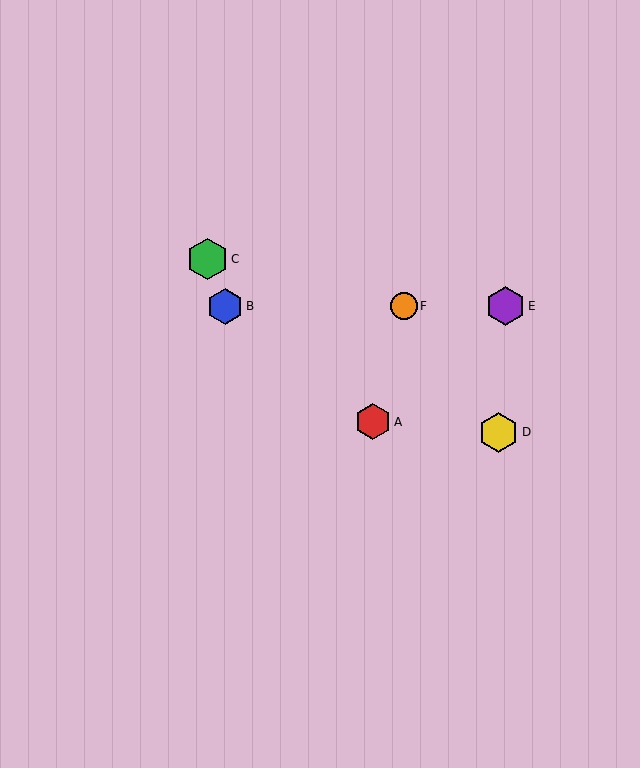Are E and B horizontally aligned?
Yes, both are at y≈306.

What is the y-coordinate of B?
Object B is at y≈306.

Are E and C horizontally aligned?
No, E is at y≈306 and C is at y≈259.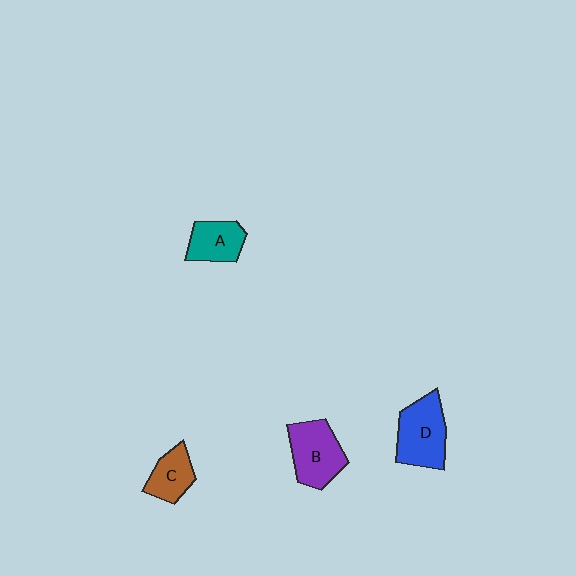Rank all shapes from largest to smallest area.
From largest to smallest: D (blue), B (purple), A (teal), C (brown).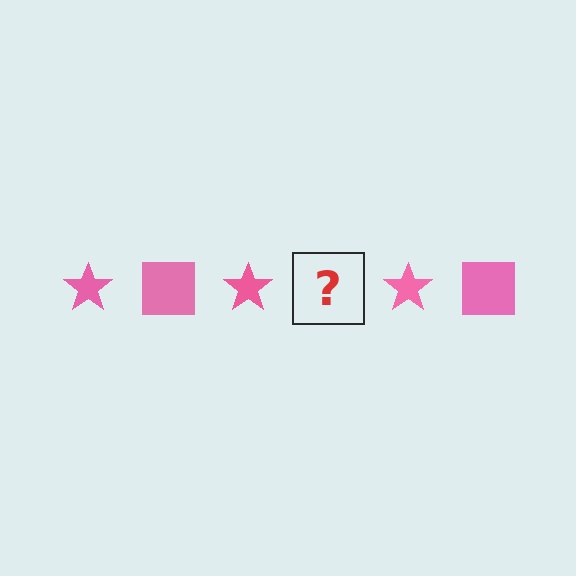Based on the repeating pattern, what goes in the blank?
The blank should be a pink square.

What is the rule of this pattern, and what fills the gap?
The rule is that the pattern cycles through star, square shapes in pink. The gap should be filled with a pink square.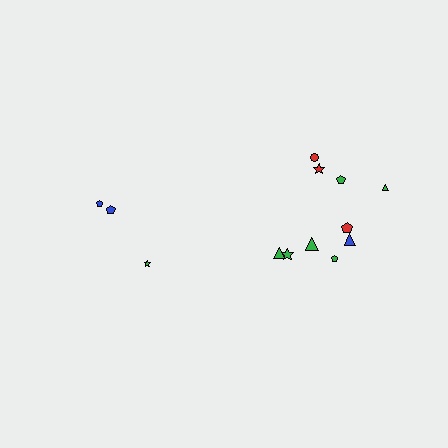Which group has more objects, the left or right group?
The right group.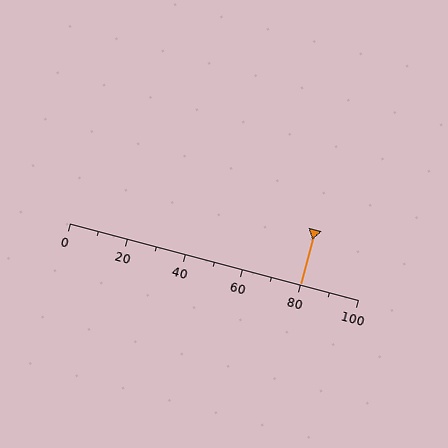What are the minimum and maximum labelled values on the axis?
The axis runs from 0 to 100.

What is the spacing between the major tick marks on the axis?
The major ticks are spaced 20 apart.